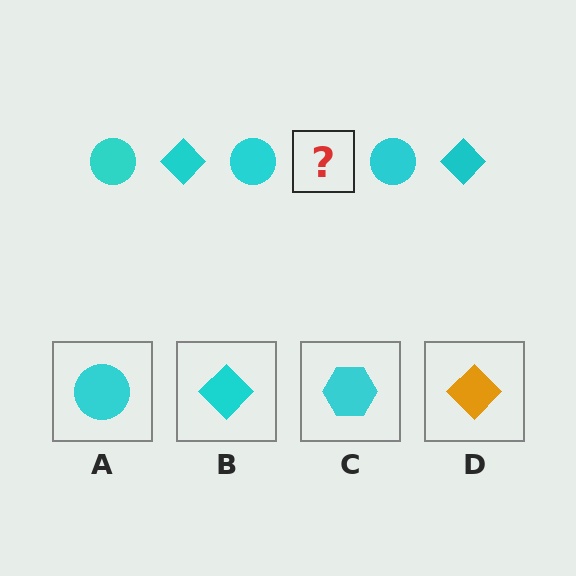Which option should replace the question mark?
Option B.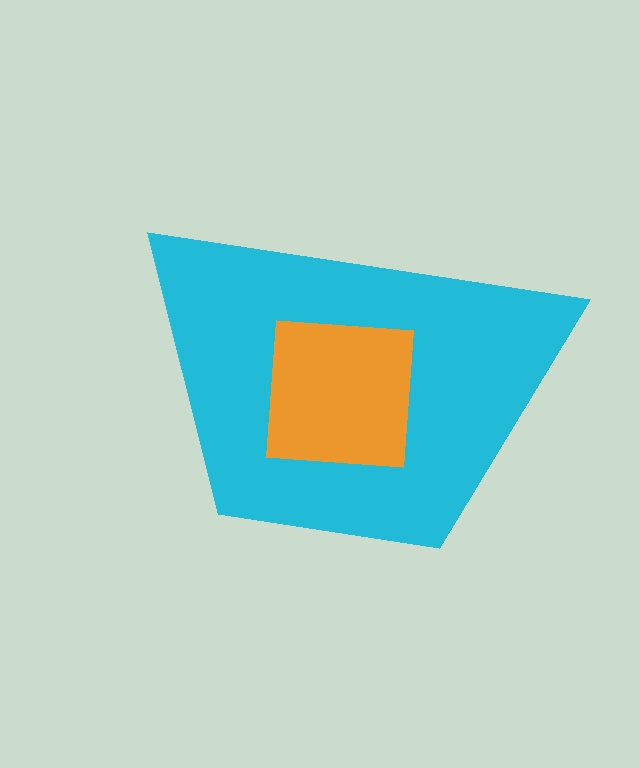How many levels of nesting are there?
2.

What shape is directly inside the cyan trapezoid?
The orange square.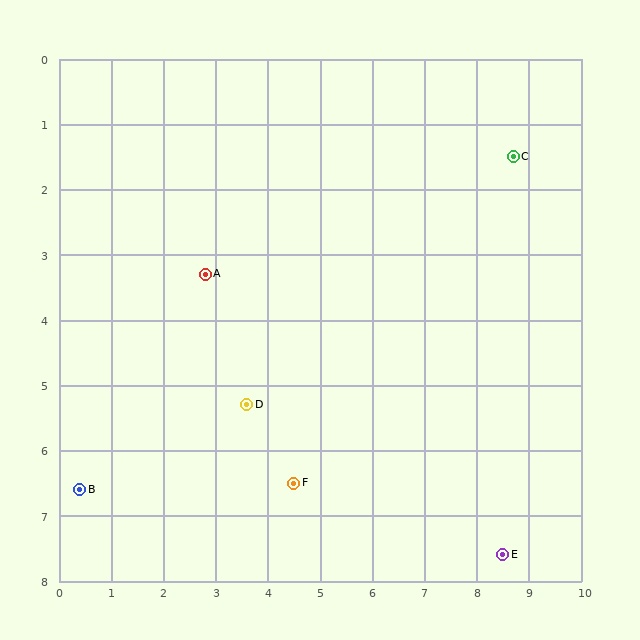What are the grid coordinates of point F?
Point F is at approximately (4.5, 6.5).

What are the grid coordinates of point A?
Point A is at approximately (2.8, 3.3).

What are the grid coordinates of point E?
Point E is at approximately (8.5, 7.6).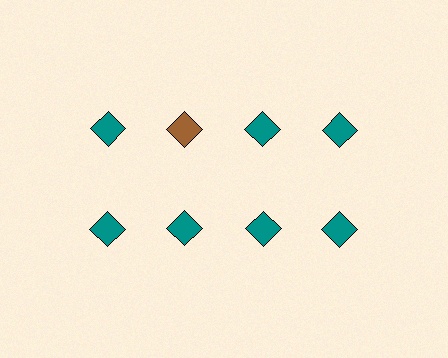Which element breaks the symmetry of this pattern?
The brown diamond in the top row, second from left column breaks the symmetry. All other shapes are teal diamonds.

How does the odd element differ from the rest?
It has a different color: brown instead of teal.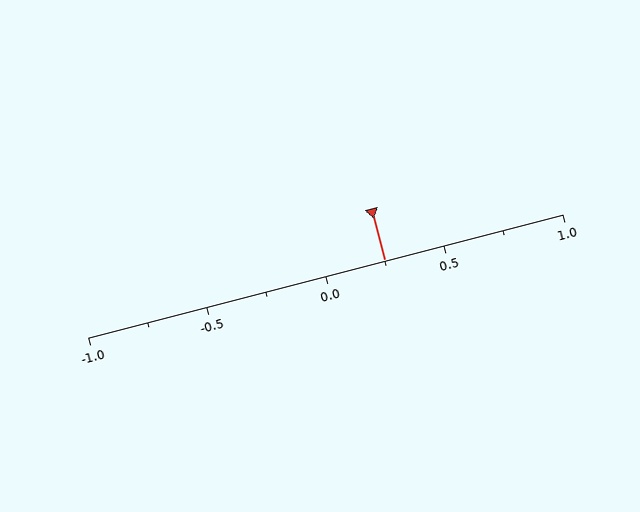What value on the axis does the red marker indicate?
The marker indicates approximately 0.25.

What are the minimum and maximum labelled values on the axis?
The axis runs from -1.0 to 1.0.